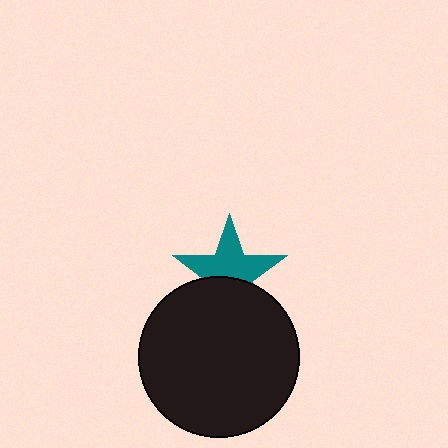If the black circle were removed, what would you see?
You would see the complete teal star.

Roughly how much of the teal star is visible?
About half of it is visible (roughly 59%).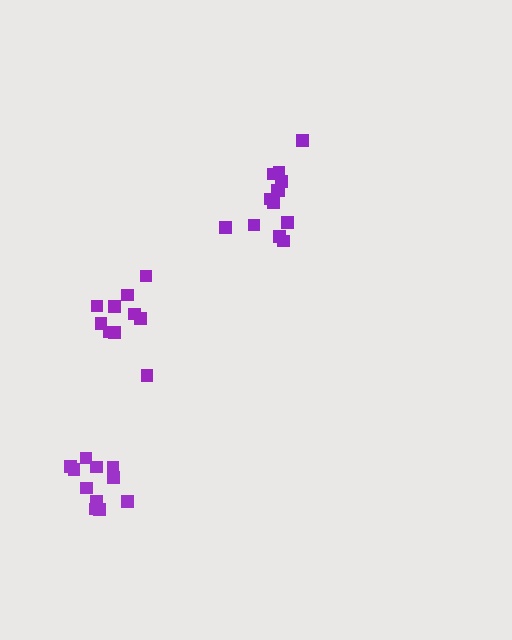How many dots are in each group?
Group 1: 12 dots, Group 2: 13 dots, Group 3: 10 dots (35 total).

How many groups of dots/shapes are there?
There are 3 groups.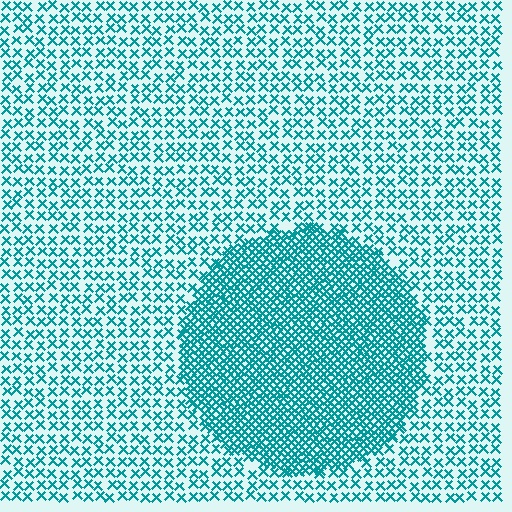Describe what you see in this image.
The image contains small teal elements arranged at two different densities. A circle-shaped region is visible where the elements are more densely packed than the surrounding area.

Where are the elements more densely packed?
The elements are more densely packed inside the circle boundary.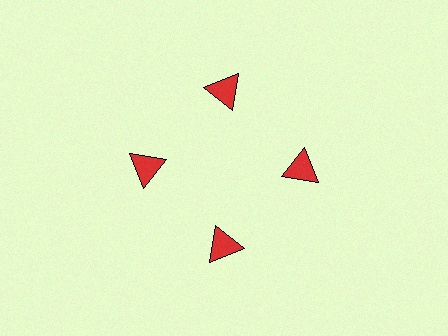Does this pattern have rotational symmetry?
Yes, this pattern has 4-fold rotational symmetry. It looks the same after rotating 90 degrees around the center.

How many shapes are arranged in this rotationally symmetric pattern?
There are 4 shapes, arranged in 4 groups of 1.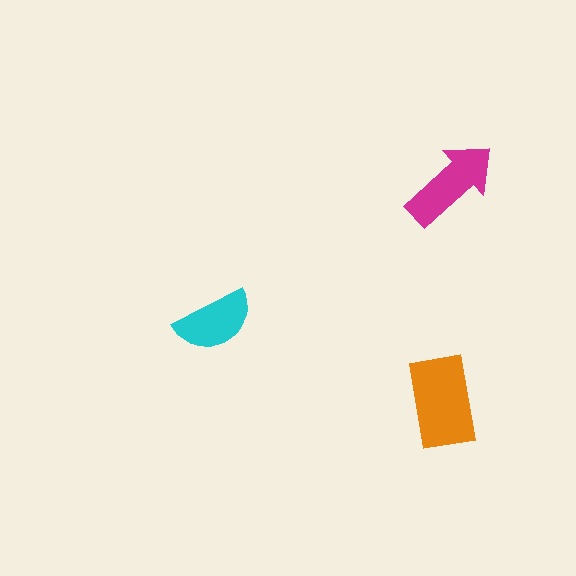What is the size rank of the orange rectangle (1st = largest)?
1st.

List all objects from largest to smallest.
The orange rectangle, the magenta arrow, the cyan semicircle.